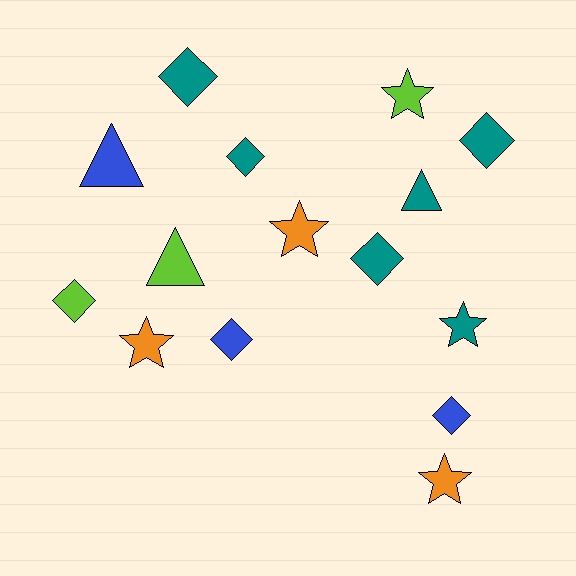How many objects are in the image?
There are 15 objects.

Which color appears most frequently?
Teal, with 6 objects.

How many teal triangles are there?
There is 1 teal triangle.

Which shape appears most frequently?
Diamond, with 7 objects.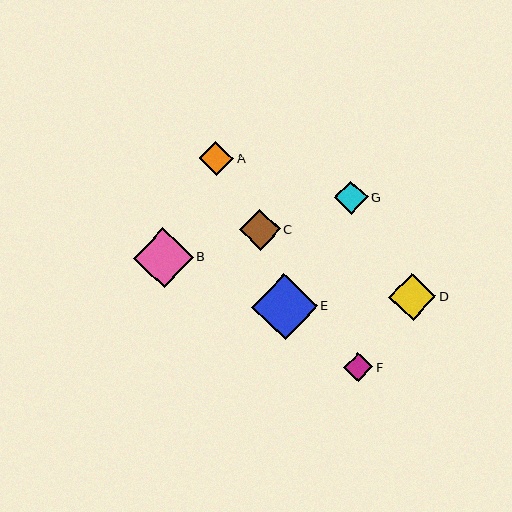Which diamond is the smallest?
Diamond F is the smallest with a size of approximately 29 pixels.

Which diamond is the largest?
Diamond E is the largest with a size of approximately 66 pixels.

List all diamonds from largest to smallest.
From largest to smallest: E, B, D, C, A, G, F.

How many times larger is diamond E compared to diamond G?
Diamond E is approximately 2.0 times the size of diamond G.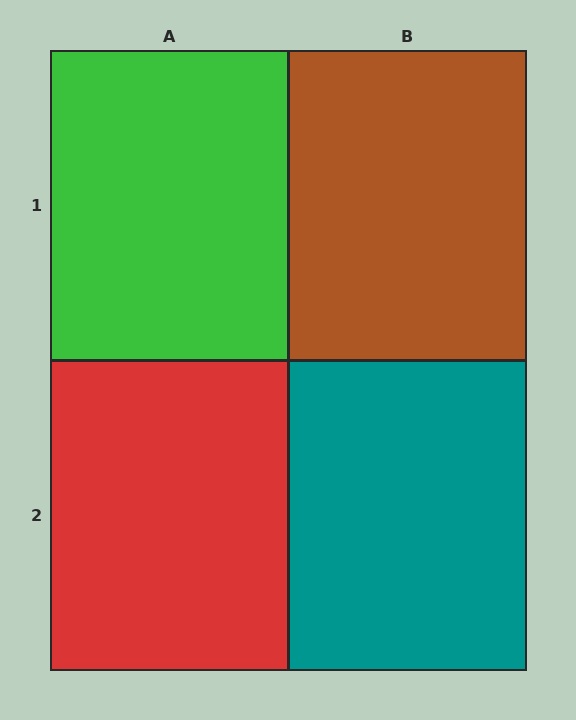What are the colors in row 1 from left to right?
Green, brown.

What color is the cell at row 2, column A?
Red.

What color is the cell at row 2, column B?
Teal.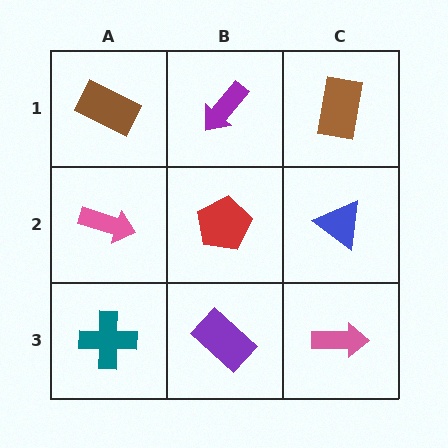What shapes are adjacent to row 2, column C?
A brown rectangle (row 1, column C), a pink arrow (row 3, column C), a red pentagon (row 2, column B).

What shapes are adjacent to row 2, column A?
A brown rectangle (row 1, column A), a teal cross (row 3, column A), a red pentagon (row 2, column B).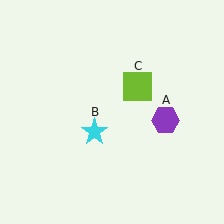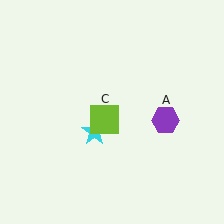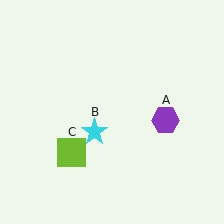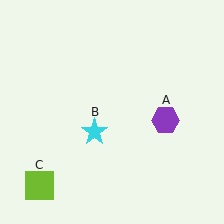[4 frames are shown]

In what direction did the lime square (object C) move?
The lime square (object C) moved down and to the left.